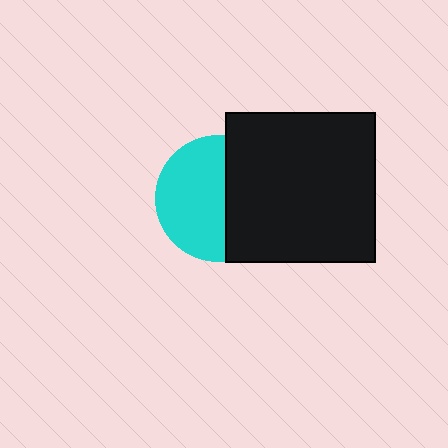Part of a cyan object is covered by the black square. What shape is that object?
It is a circle.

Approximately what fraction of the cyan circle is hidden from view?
Roughly 43% of the cyan circle is hidden behind the black square.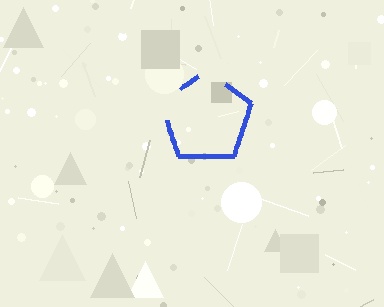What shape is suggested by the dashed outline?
The dashed outline suggests a pentagon.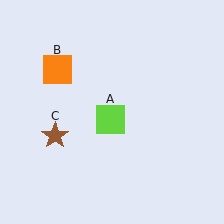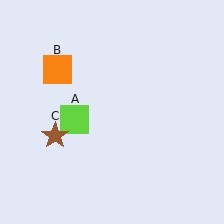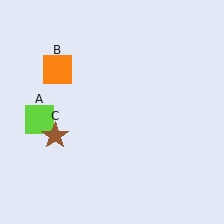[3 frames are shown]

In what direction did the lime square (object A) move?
The lime square (object A) moved left.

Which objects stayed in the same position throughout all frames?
Orange square (object B) and brown star (object C) remained stationary.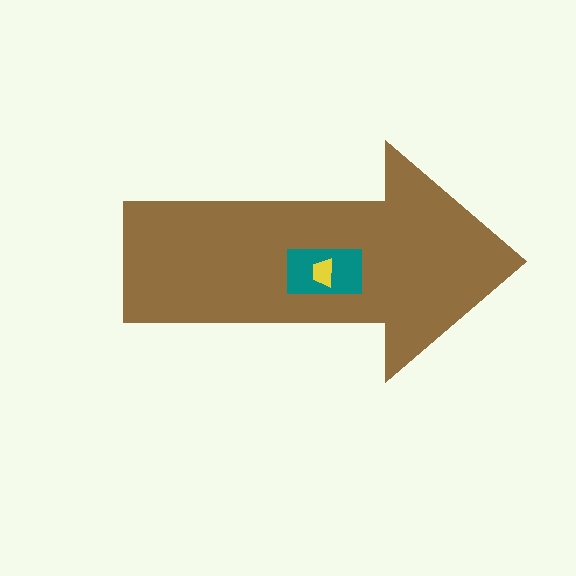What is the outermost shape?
The brown arrow.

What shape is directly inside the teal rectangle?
The yellow trapezoid.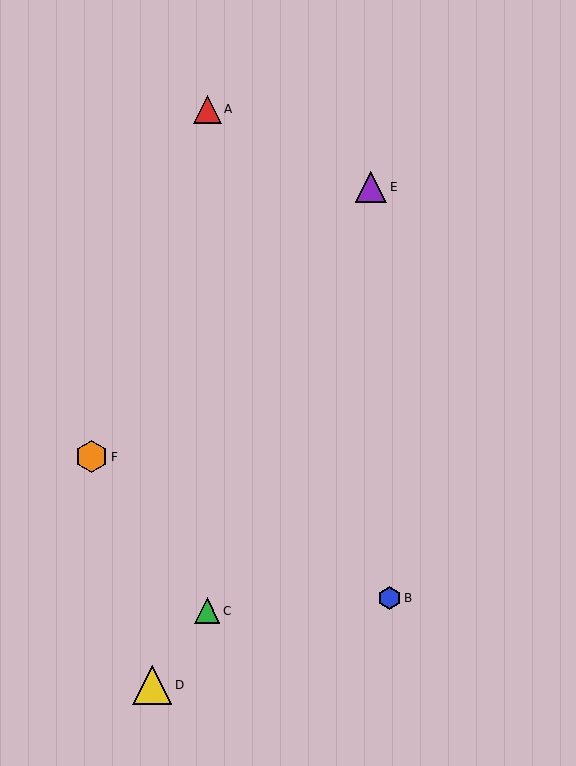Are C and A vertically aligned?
Yes, both are at x≈207.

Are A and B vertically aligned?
No, A is at x≈207 and B is at x≈389.